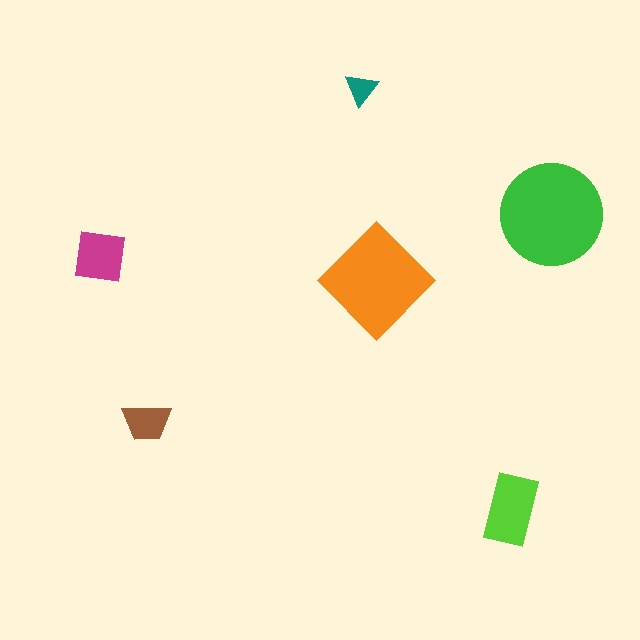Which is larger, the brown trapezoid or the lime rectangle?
The lime rectangle.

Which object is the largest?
The green circle.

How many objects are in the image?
There are 6 objects in the image.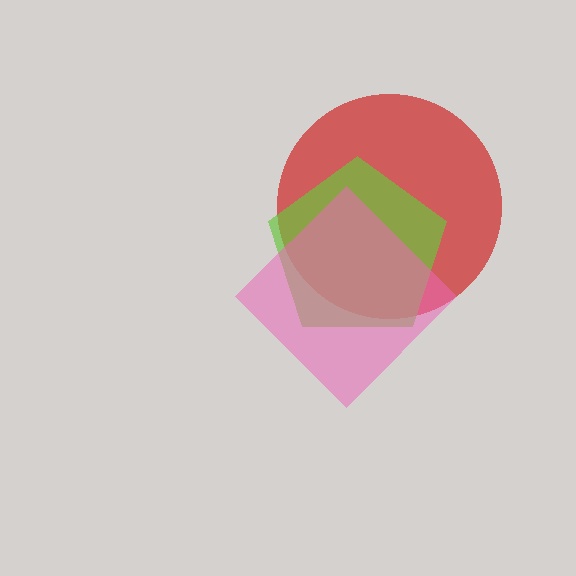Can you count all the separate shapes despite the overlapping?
Yes, there are 3 separate shapes.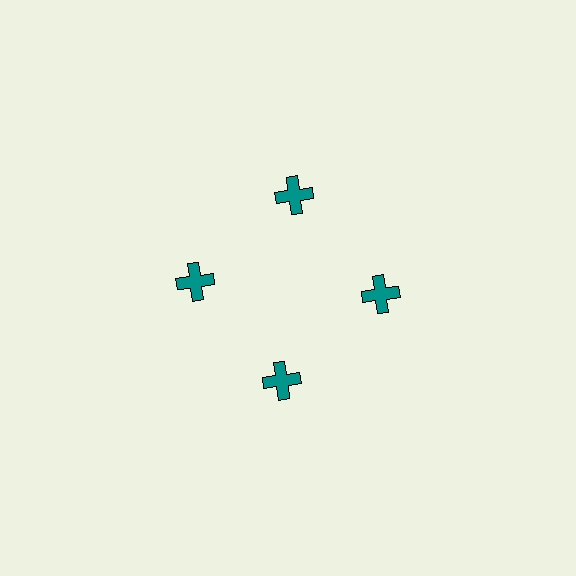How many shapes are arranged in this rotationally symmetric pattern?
There are 4 shapes, arranged in 4 groups of 1.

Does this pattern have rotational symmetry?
Yes, this pattern has 4-fold rotational symmetry. It looks the same after rotating 90 degrees around the center.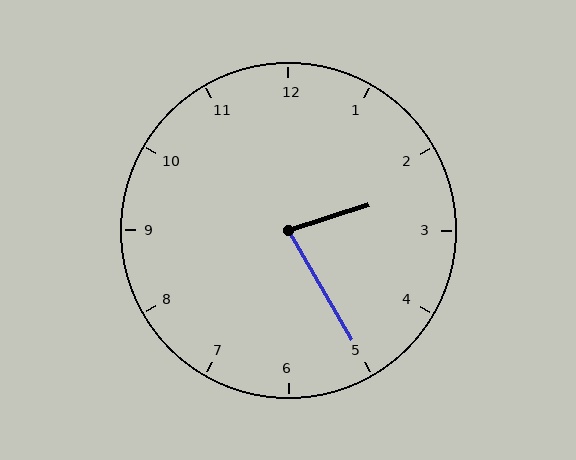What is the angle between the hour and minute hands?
Approximately 78 degrees.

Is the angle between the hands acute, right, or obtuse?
It is acute.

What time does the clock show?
2:25.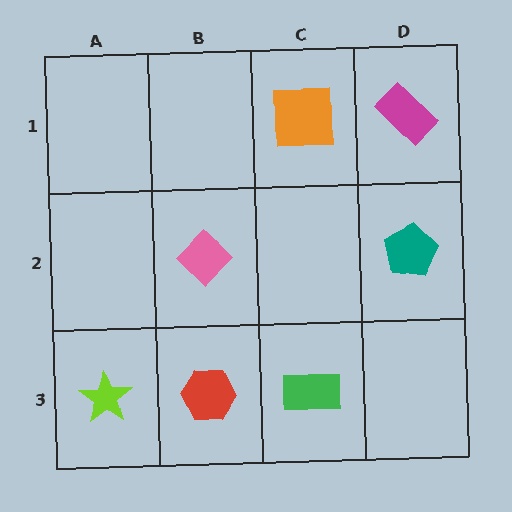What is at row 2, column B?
A pink diamond.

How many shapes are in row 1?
2 shapes.